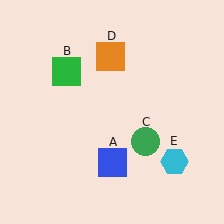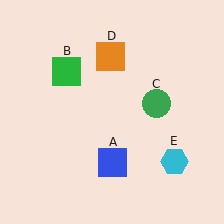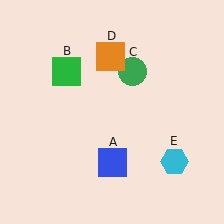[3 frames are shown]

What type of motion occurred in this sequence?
The green circle (object C) rotated counterclockwise around the center of the scene.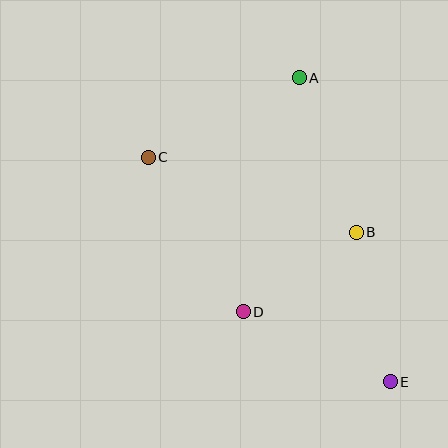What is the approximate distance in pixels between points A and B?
The distance between A and B is approximately 165 pixels.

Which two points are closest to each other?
Points B and D are closest to each other.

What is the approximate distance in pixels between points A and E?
The distance between A and E is approximately 318 pixels.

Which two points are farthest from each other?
Points C and E are farthest from each other.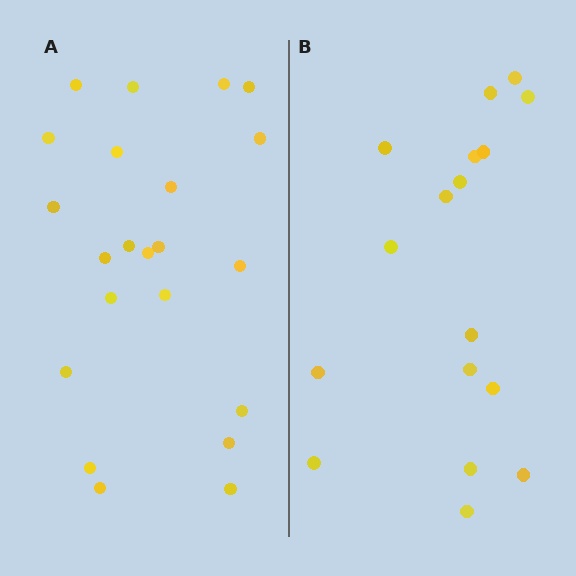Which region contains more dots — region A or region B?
Region A (the left region) has more dots.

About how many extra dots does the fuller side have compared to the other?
Region A has about 5 more dots than region B.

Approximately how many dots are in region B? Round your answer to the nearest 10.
About 20 dots. (The exact count is 17, which rounds to 20.)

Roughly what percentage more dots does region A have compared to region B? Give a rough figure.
About 30% more.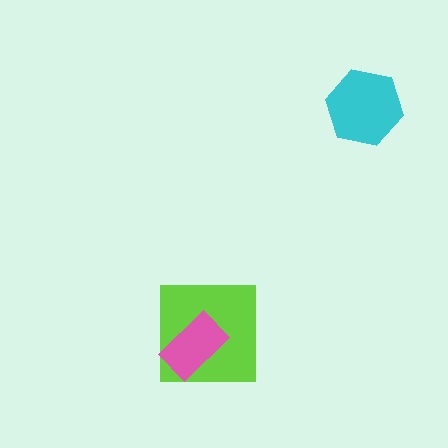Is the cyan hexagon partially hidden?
No, no other shape covers it.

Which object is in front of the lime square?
The pink rectangle is in front of the lime square.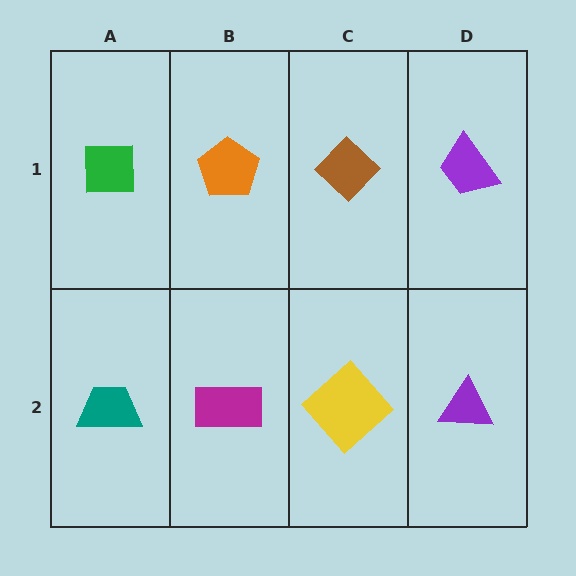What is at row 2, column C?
A yellow diamond.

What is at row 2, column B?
A magenta rectangle.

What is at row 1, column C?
A brown diamond.